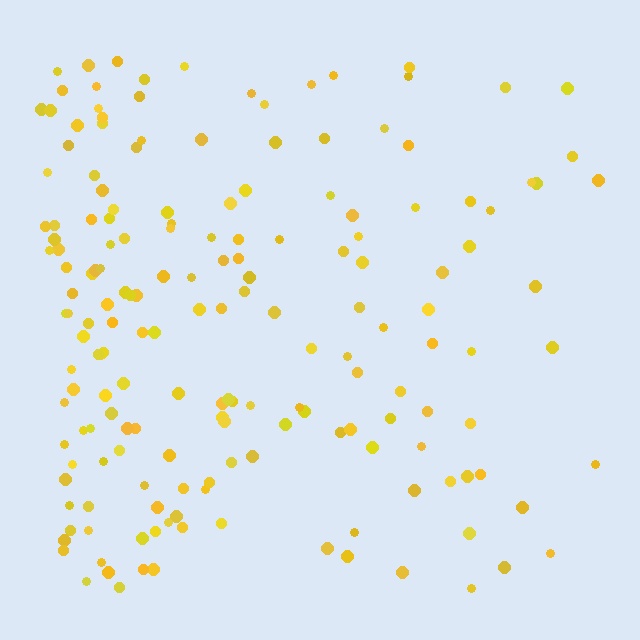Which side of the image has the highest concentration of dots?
The left.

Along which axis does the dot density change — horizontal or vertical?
Horizontal.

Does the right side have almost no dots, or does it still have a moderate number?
Still a moderate number, just noticeably fewer than the left.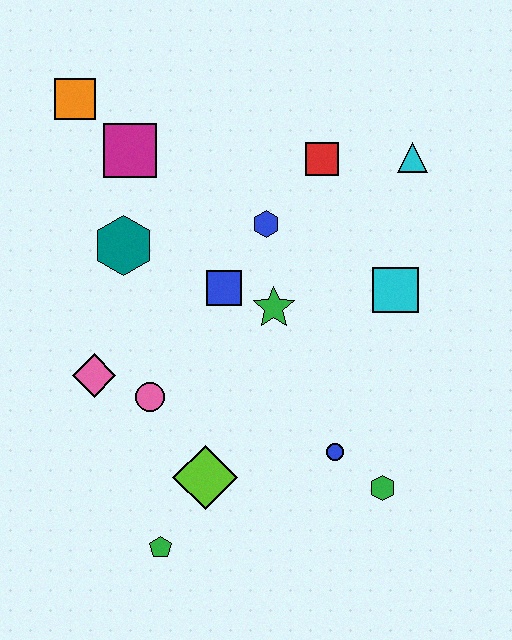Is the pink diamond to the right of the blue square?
No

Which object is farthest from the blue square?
The green pentagon is farthest from the blue square.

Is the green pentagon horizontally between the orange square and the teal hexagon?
No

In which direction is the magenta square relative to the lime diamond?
The magenta square is above the lime diamond.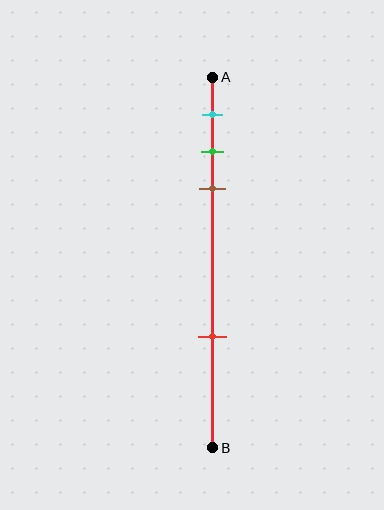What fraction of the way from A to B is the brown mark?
The brown mark is approximately 30% (0.3) of the way from A to B.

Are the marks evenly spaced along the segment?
No, the marks are not evenly spaced.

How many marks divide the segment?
There are 4 marks dividing the segment.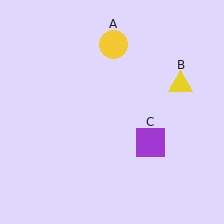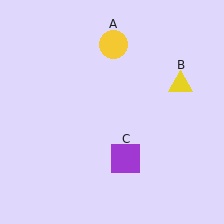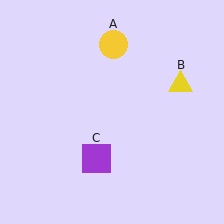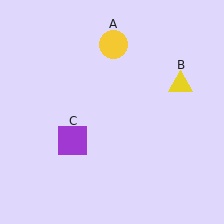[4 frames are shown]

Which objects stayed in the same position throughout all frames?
Yellow circle (object A) and yellow triangle (object B) remained stationary.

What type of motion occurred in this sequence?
The purple square (object C) rotated clockwise around the center of the scene.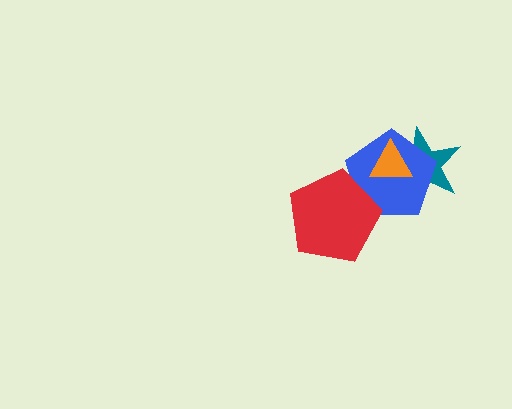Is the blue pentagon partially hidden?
Yes, it is partially covered by another shape.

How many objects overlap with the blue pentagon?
3 objects overlap with the blue pentagon.